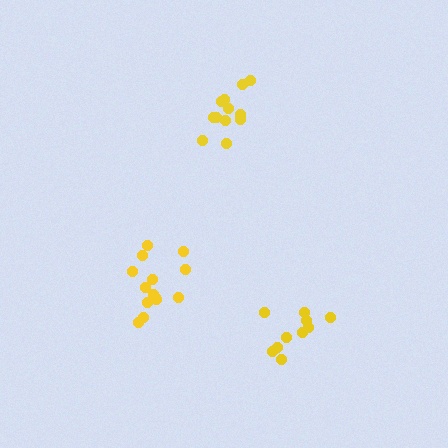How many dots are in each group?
Group 1: 12 dots, Group 2: 10 dots, Group 3: 14 dots (36 total).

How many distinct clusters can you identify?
There are 3 distinct clusters.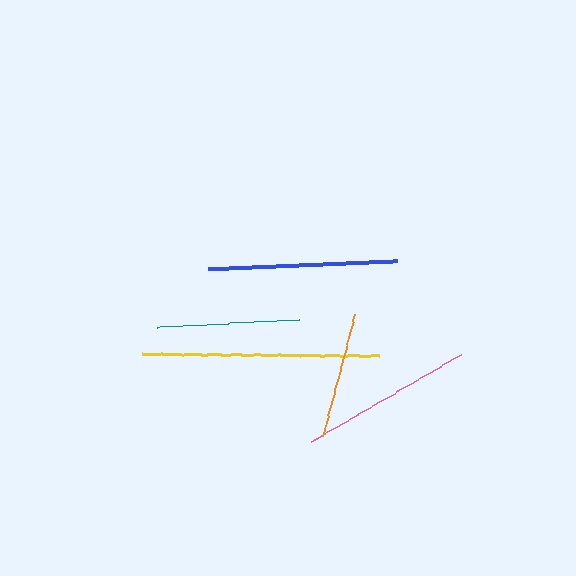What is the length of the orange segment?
The orange segment is approximately 125 pixels long.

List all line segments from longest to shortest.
From longest to shortest: yellow, blue, pink, teal, orange.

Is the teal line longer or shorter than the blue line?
The blue line is longer than the teal line.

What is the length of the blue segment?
The blue segment is approximately 189 pixels long.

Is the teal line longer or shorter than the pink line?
The pink line is longer than the teal line.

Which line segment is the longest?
The yellow line is the longest at approximately 237 pixels.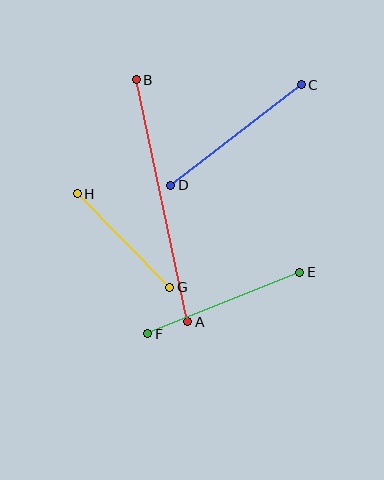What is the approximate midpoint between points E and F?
The midpoint is at approximately (224, 303) pixels.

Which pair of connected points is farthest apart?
Points A and B are farthest apart.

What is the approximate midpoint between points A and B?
The midpoint is at approximately (162, 201) pixels.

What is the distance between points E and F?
The distance is approximately 164 pixels.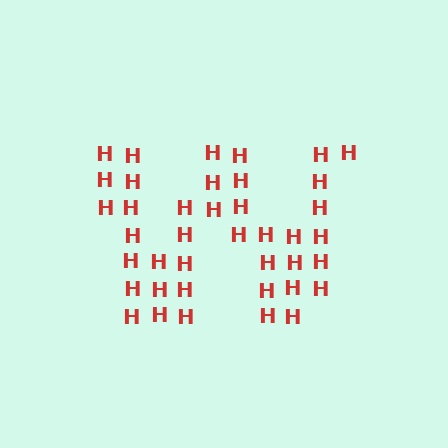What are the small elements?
The small elements are letter H's.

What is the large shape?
The large shape is the letter W.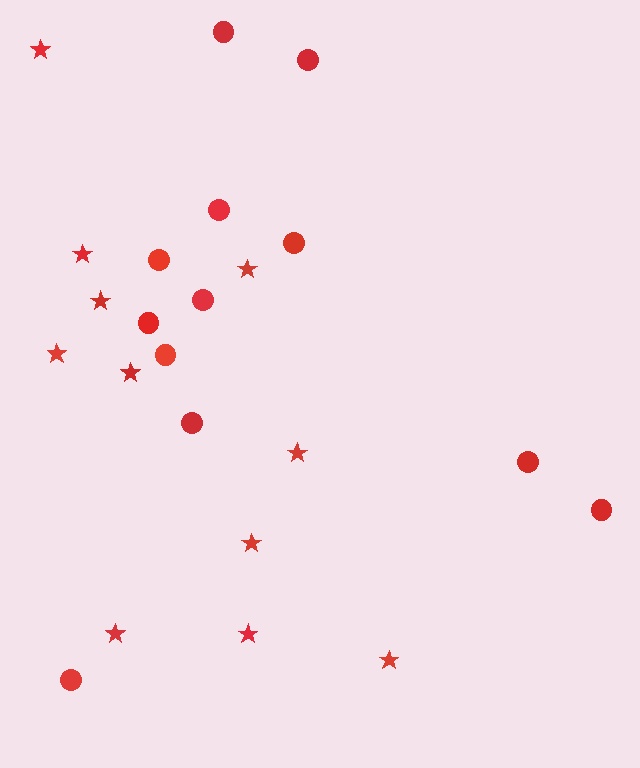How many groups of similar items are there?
There are 2 groups: one group of circles (12) and one group of stars (11).